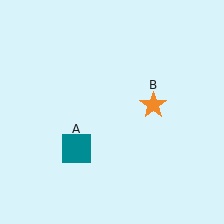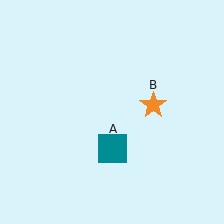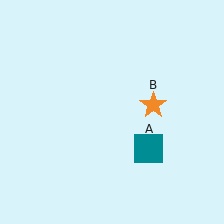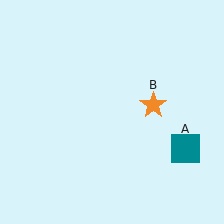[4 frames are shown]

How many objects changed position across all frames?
1 object changed position: teal square (object A).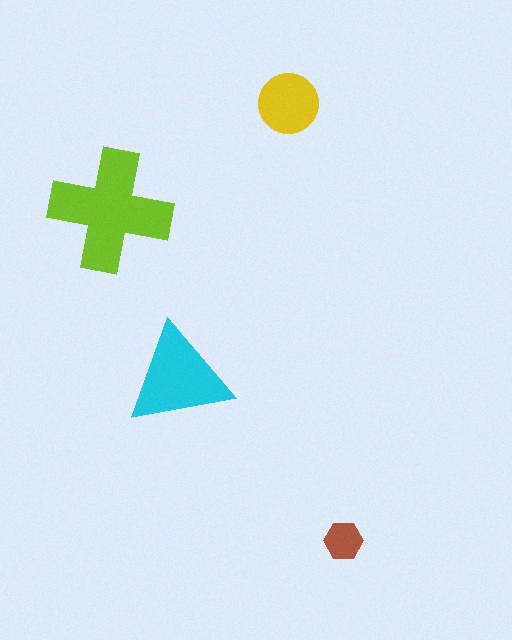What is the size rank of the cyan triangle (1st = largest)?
2nd.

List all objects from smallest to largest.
The brown hexagon, the yellow circle, the cyan triangle, the lime cross.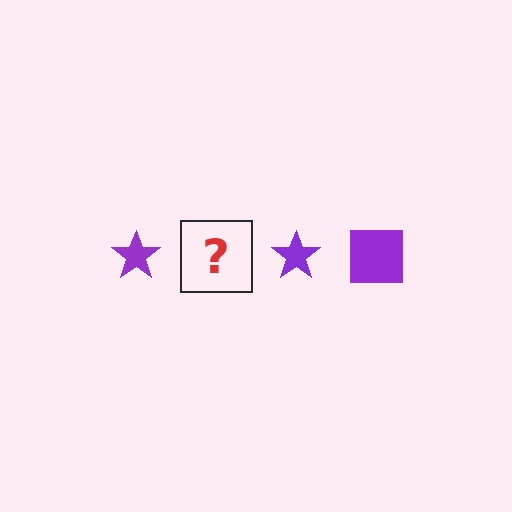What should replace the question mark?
The question mark should be replaced with a purple square.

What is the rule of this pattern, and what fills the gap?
The rule is that the pattern cycles through star, square shapes in purple. The gap should be filled with a purple square.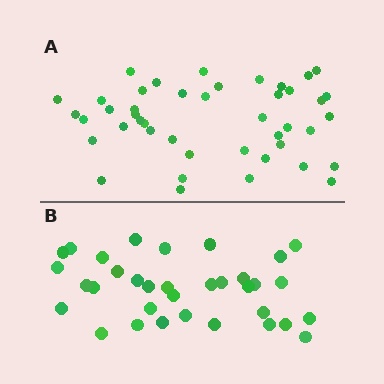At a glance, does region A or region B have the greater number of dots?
Region A (the top region) has more dots.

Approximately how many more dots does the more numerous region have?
Region A has roughly 10 or so more dots than region B.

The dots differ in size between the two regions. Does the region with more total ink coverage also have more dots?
No. Region B has more total ink coverage because its dots are larger, but region A actually contains more individual dots. Total area can be misleading — the number of items is what matters here.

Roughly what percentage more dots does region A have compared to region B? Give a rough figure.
About 30% more.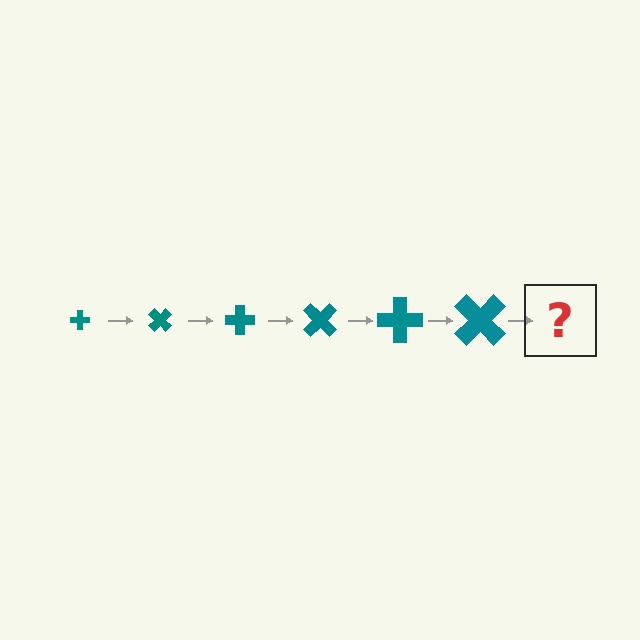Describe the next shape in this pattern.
It should be a cross, larger than the previous one and rotated 270 degrees from the start.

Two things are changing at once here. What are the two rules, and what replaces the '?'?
The two rules are that the cross grows larger each step and it rotates 45 degrees each step. The '?' should be a cross, larger than the previous one and rotated 270 degrees from the start.